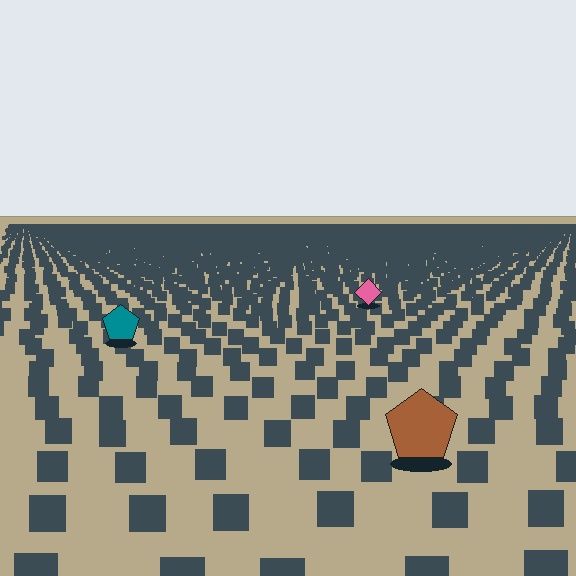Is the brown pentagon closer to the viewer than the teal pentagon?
Yes. The brown pentagon is closer — you can tell from the texture gradient: the ground texture is coarser near it.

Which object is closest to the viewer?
The brown pentagon is closest. The texture marks near it are larger and more spread out.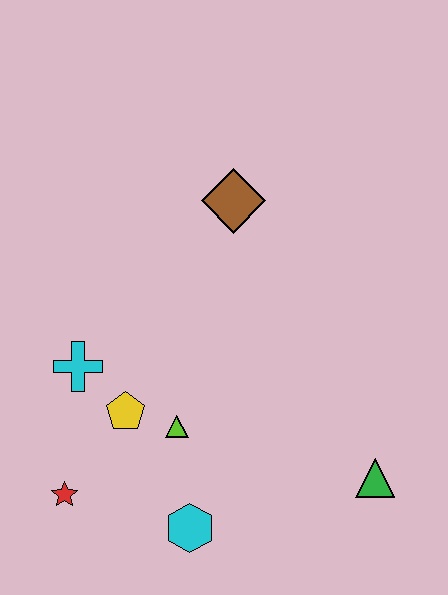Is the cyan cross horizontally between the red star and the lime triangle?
Yes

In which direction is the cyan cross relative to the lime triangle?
The cyan cross is to the left of the lime triangle.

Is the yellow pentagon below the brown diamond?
Yes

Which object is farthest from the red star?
The brown diamond is farthest from the red star.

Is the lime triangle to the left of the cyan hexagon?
Yes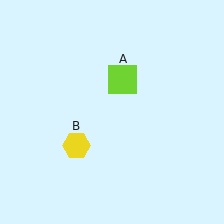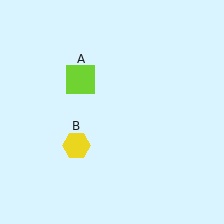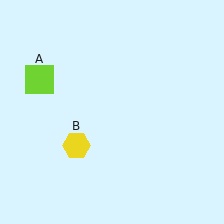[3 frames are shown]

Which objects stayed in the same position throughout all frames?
Yellow hexagon (object B) remained stationary.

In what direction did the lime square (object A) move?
The lime square (object A) moved left.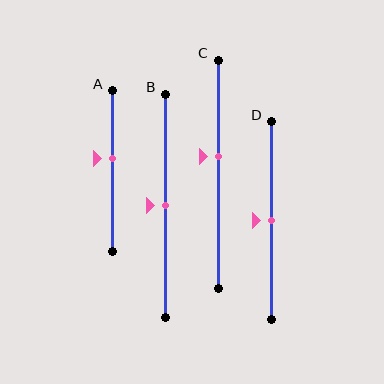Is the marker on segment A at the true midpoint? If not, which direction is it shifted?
No, the marker on segment A is shifted upward by about 8% of the segment length.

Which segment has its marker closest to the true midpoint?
Segment B has its marker closest to the true midpoint.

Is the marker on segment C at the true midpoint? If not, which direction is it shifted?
No, the marker on segment C is shifted upward by about 8% of the segment length.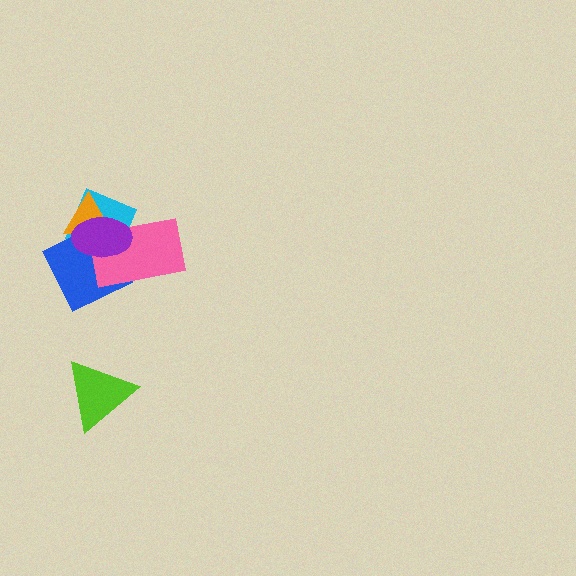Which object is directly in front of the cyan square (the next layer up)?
The orange triangle is directly in front of the cyan square.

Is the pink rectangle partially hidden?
Yes, it is partially covered by another shape.